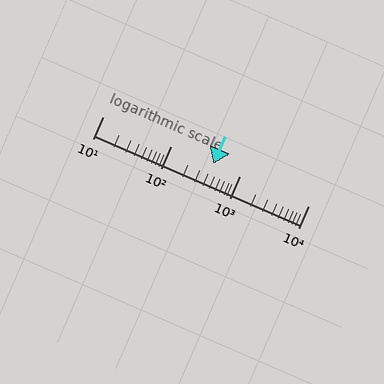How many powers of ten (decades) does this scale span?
The scale spans 3 decades, from 10 to 10000.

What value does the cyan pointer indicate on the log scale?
The pointer indicates approximately 410.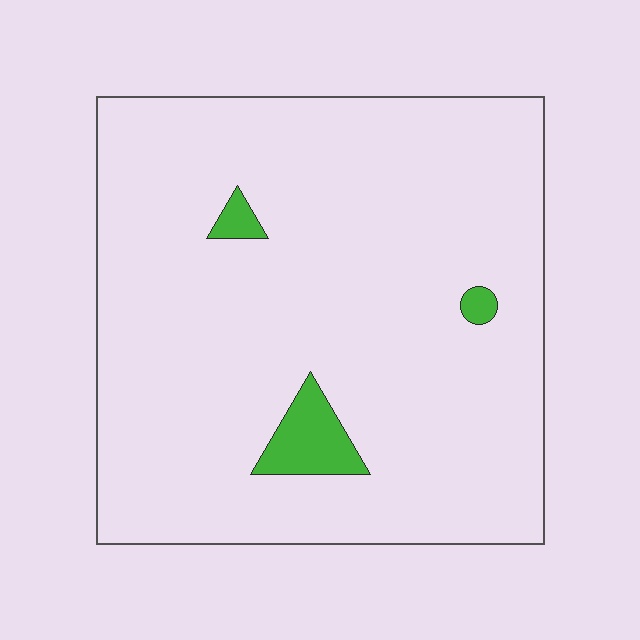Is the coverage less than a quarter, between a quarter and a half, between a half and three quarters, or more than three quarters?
Less than a quarter.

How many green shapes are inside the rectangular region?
3.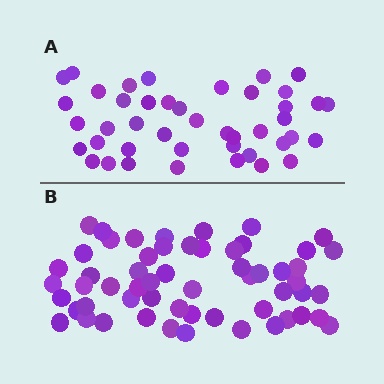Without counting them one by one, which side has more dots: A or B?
Region B (the bottom region) has more dots.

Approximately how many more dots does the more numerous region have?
Region B has approximately 15 more dots than region A.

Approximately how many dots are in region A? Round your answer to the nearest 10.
About 40 dots. (The exact count is 43, which rounds to 40.)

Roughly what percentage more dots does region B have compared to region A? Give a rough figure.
About 35% more.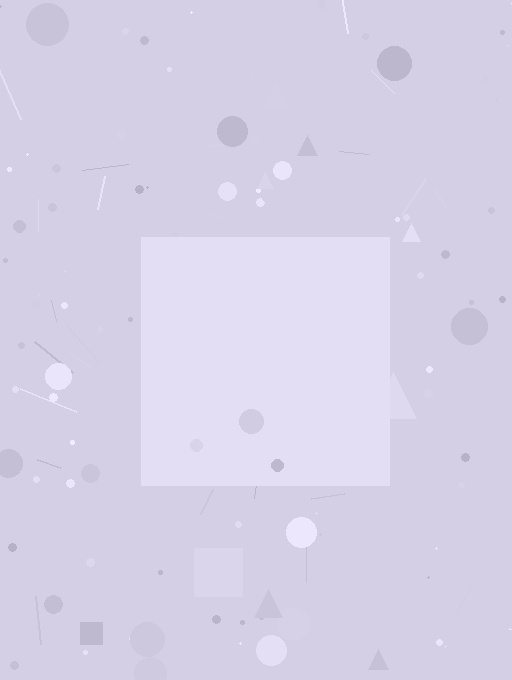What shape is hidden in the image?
A square is hidden in the image.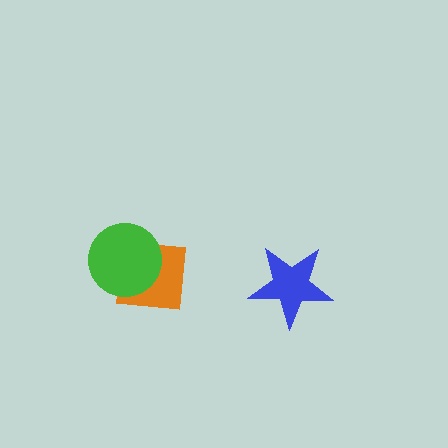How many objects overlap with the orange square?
1 object overlaps with the orange square.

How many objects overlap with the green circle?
1 object overlaps with the green circle.